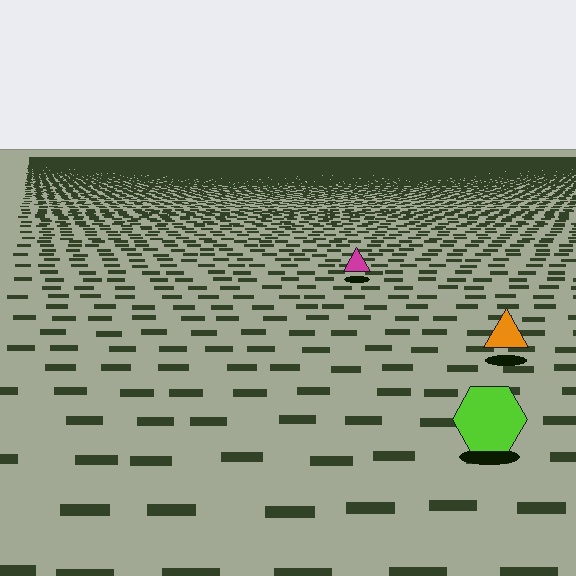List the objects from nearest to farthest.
From nearest to farthest: the lime hexagon, the orange triangle, the magenta triangle.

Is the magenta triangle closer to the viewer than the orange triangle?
No. The orange triangle is closer — you can tell from the texture gradient: the ground texture is coarser near it.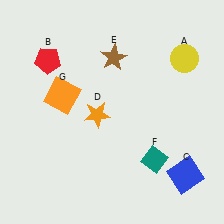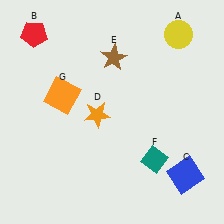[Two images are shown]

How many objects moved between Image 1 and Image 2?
2 objects moved between the two images.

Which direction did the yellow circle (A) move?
The yellow circle (A) moved up.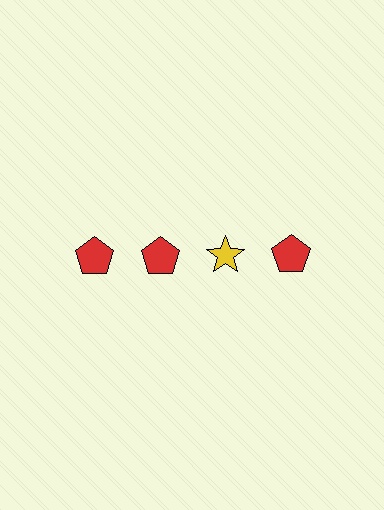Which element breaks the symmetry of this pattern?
The yellow star in the top row, center column breaks the symmetry. All other shapes are red pentagons.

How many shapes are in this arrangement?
There are 4 shapes arranged in a grid pattern.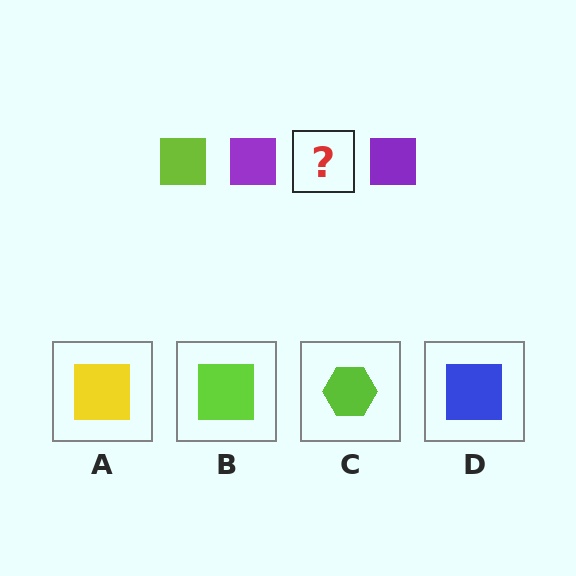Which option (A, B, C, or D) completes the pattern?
B.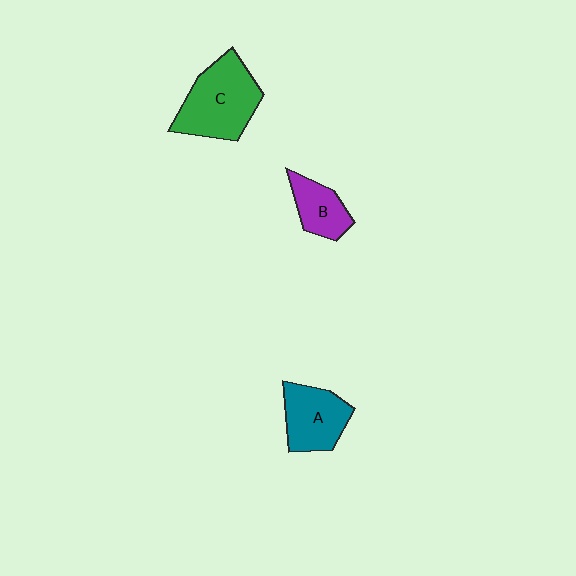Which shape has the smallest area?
Shape B (purple).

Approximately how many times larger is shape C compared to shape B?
Approximately 2.0 times.